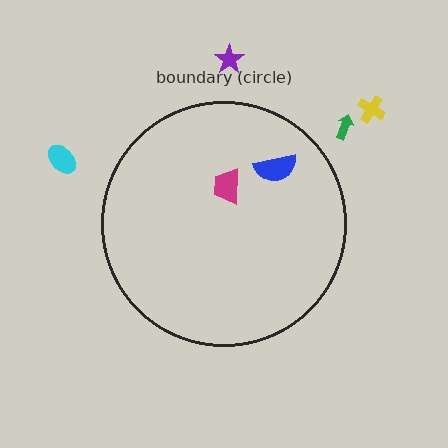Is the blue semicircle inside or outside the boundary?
Inside.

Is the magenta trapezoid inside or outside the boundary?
Inside.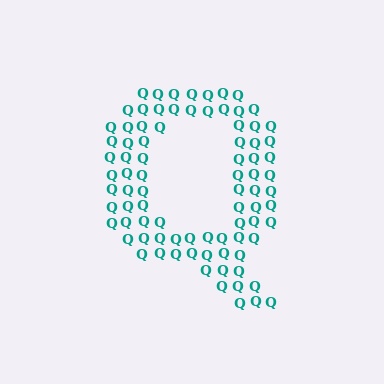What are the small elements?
The small elements are letter Q's.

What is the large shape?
The large shape is the letter Q.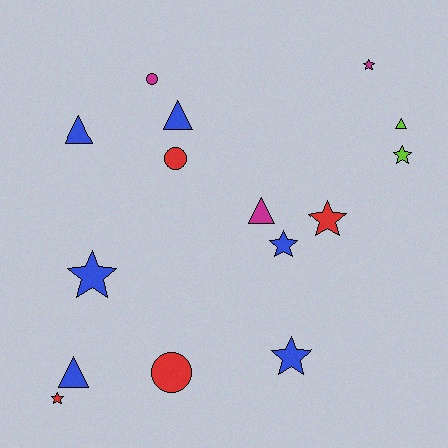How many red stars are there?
There are 2 red stars.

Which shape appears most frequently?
Star, with 7 objects.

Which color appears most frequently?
Blue, with 6 objects.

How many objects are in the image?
There are 15 objects.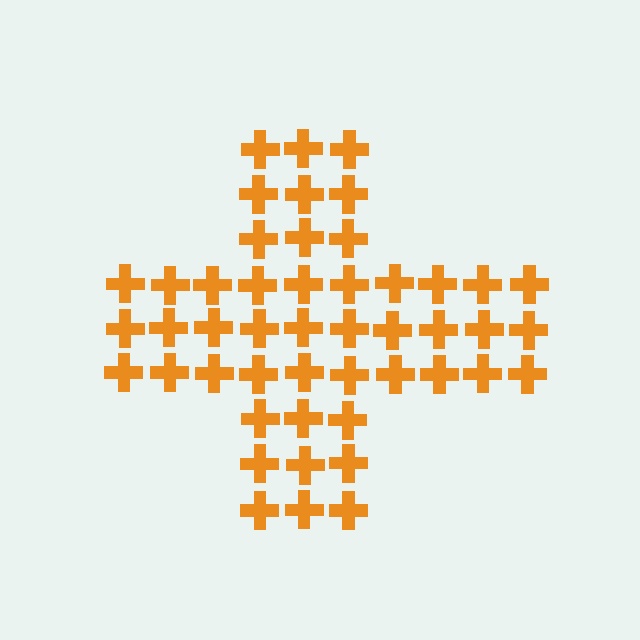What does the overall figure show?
The overall figure shows a cross.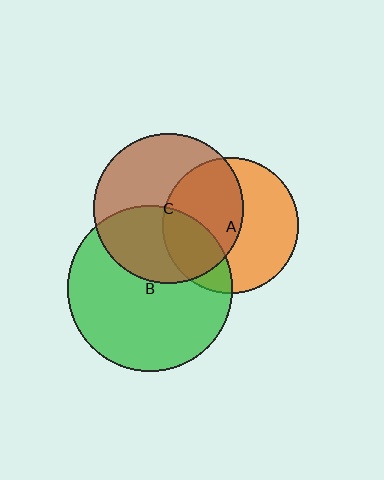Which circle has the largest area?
Circle B (green).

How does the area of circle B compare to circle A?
Approximately 1.5 times.